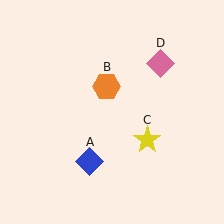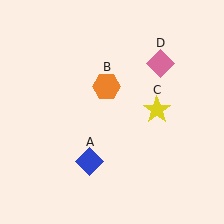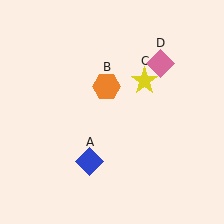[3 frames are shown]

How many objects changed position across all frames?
1 object changed position: yellow star (object C).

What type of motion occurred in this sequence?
The yellow star (object C) rotated counterclockwise around the center of the scene.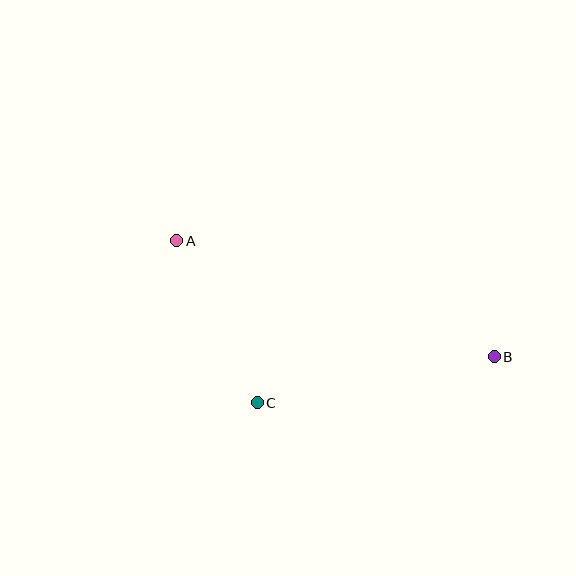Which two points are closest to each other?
Points A and C are closest to each other.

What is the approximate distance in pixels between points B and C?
The distance between B and C is approximately 242 pixels.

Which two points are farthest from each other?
Points A and B are farthest from each other.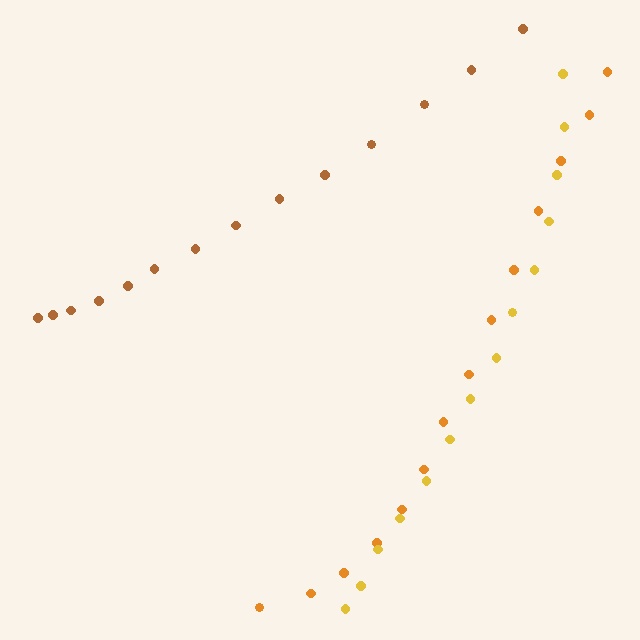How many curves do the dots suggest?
There are 3 distinct paths.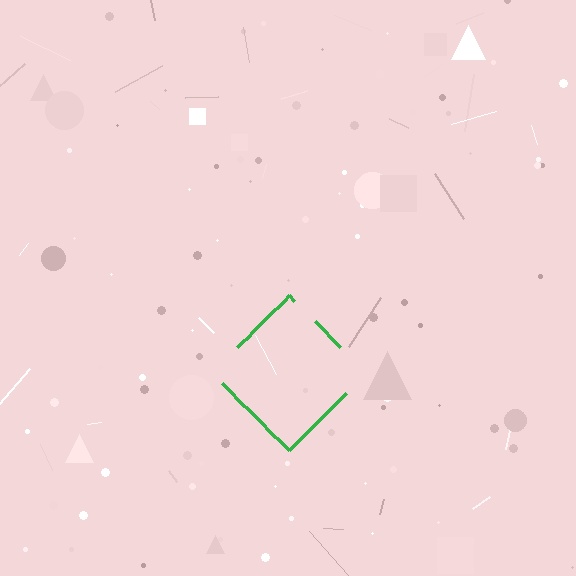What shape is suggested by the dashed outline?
The dashed outline suggests a diamond.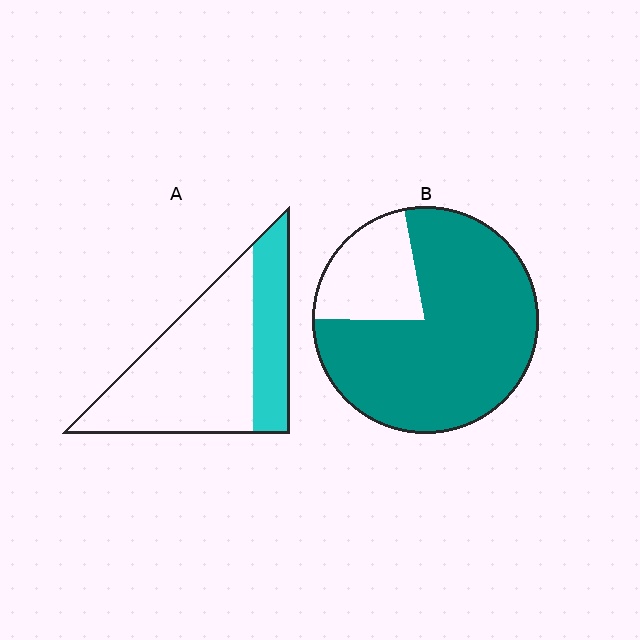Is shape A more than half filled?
No.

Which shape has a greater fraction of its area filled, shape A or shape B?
Shape B.